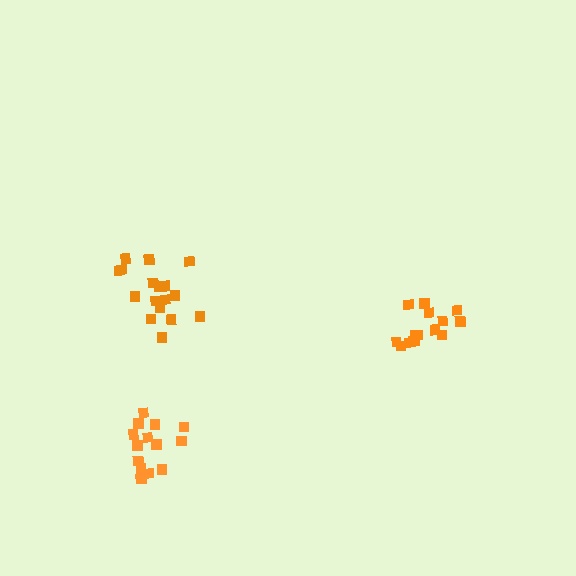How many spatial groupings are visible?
There are 3 spatial groupings.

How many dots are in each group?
Group 1: 14 dots, Group 2: 14 dots, Group 3: 17 dots (45 total).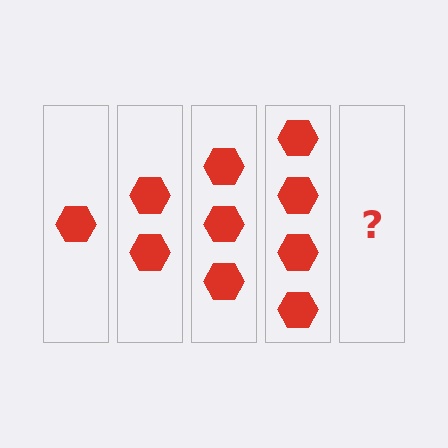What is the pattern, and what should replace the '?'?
The pattern is that each step adds one more hexagon. The '?' should be 5 hexagons.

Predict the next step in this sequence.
The next step is 5 hexagons.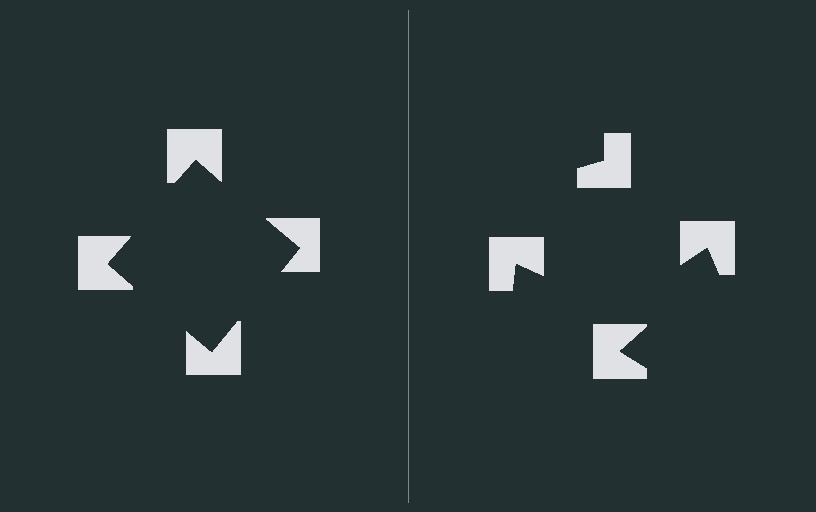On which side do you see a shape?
An illusory square appears on the left side. On the right side the wedge cuts are rotated, so no coherent shape forms.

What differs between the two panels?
The notched squares are positioned identically on both sides; only the wedge orientations differ. On the left they align to a square; on the right they are misaligned.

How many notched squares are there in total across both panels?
8 — 4 on each side.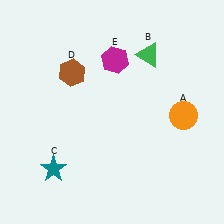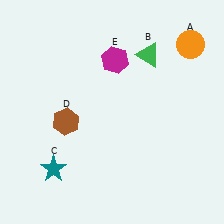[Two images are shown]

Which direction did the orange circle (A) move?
The orange circle (A) moved up.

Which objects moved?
The objects that moved are: the orange circle (A), the brown hexagon (D).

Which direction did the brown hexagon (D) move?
The brown hexagon (D) moved down.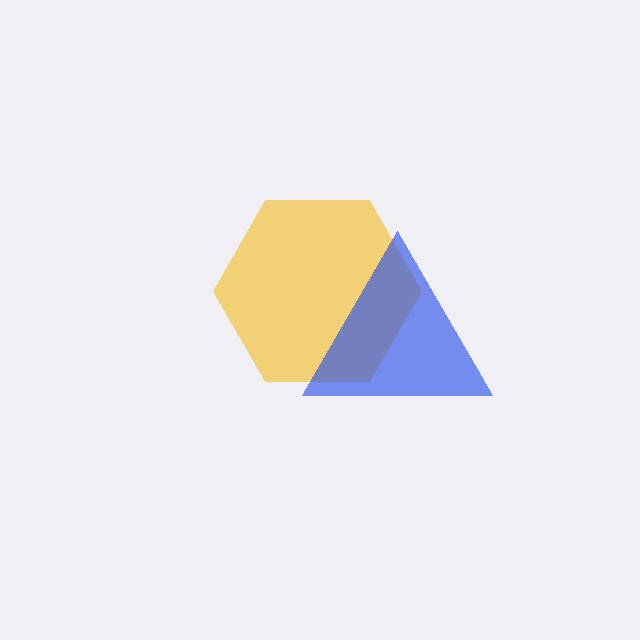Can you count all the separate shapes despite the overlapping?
Yes, there are 2 separate shapes.